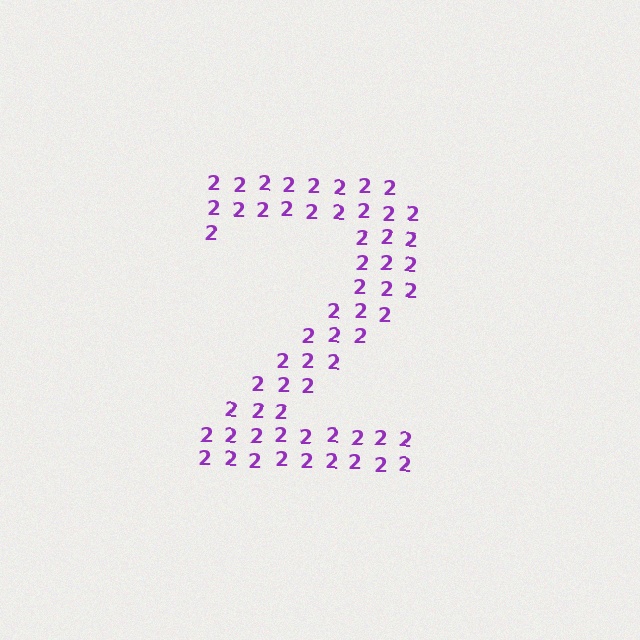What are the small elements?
The small elements are digit 2's.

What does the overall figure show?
The overall figure shows the digit 2.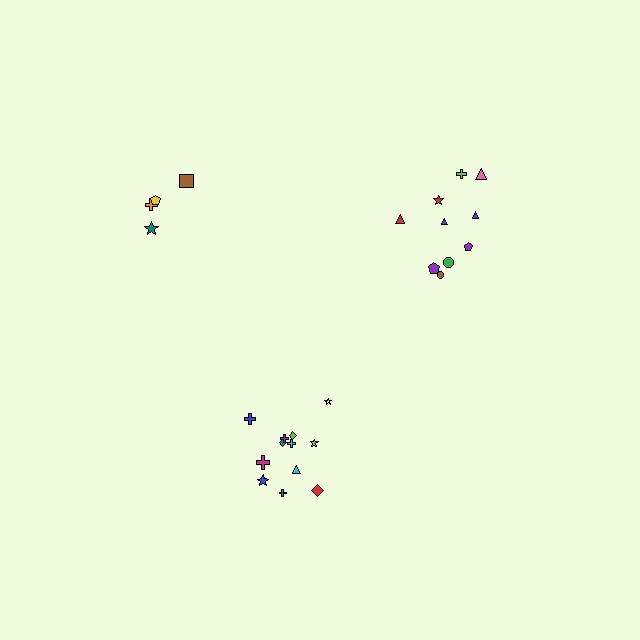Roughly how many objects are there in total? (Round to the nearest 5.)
Roughly 25 objects in total.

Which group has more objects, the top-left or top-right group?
The top-right group.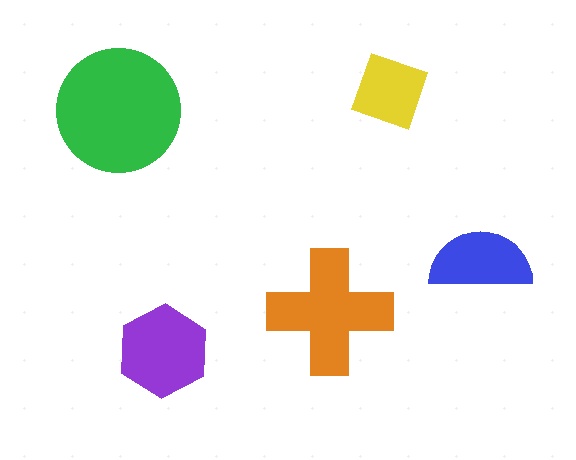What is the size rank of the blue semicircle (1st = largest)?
4th.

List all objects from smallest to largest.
The yellow diamond, the blue semicircle, the purple hexagon, the orange cross, the green circle.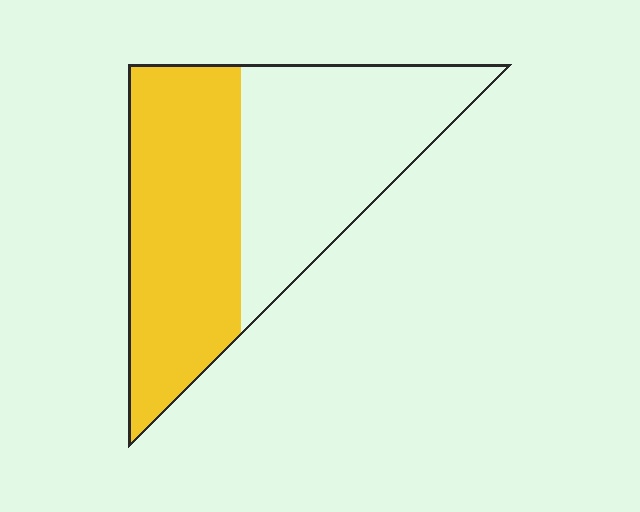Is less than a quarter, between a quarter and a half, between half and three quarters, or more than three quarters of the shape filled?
Between half and three quarters.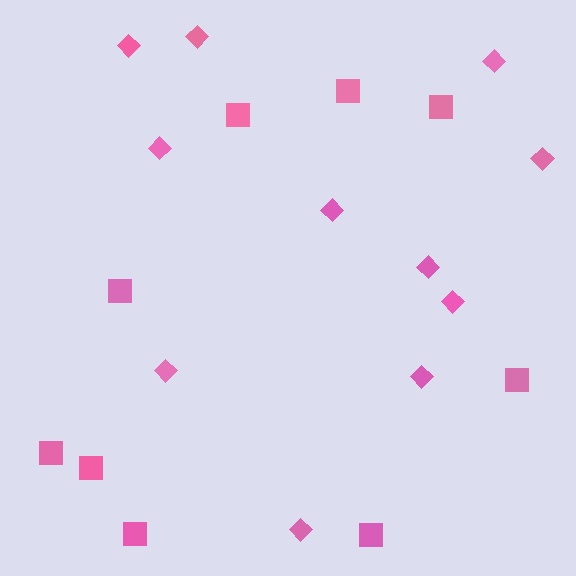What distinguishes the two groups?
There are 2 groups: one group of diamonds (11) and one group of squares (9).